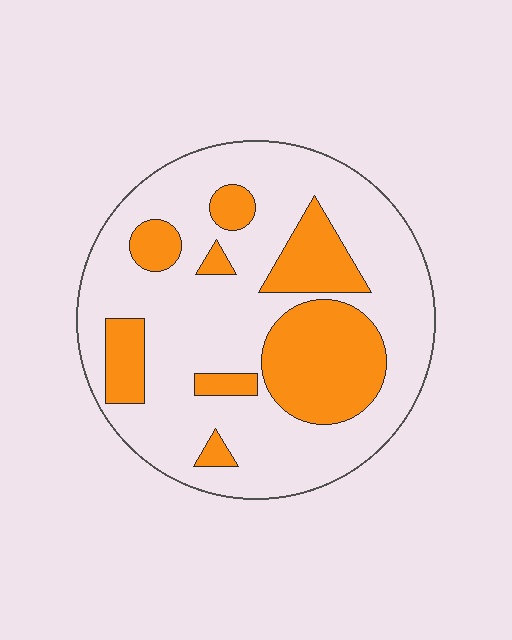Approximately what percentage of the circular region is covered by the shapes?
Approximately 30%.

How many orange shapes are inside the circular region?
8.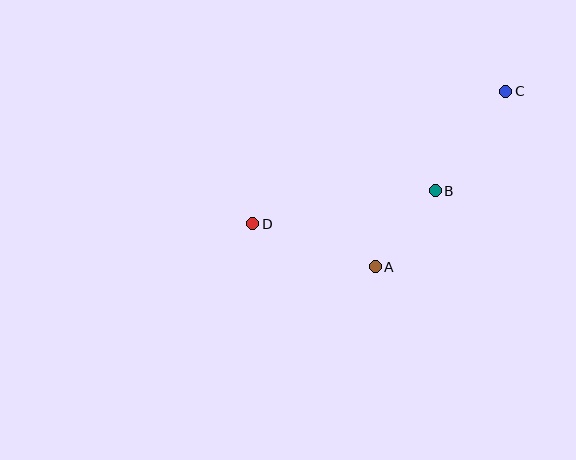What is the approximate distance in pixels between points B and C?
The distance between B and C is approximately 122 pixels.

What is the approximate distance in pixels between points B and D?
The distance between B and D is approximately 186 pixels.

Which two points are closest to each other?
Points A and B are closest to each other.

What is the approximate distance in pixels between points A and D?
The distance between A and D is approximately 130 pixels.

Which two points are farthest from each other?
Points C and D are farthest from each other.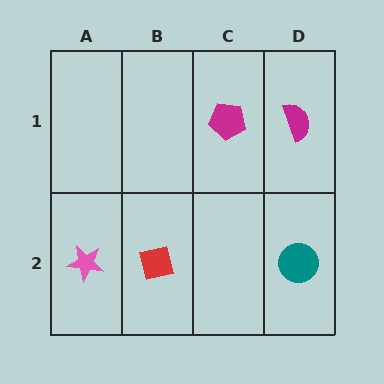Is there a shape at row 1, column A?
No, that cell is empty.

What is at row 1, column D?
A magenta semicircle.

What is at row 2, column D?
A teal circle.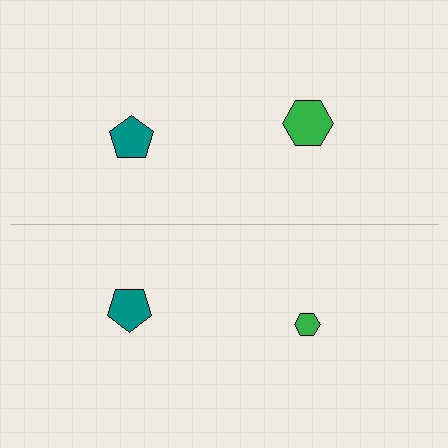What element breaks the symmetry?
The green hexagon on the bottom side has a different size than its mirror counterpart.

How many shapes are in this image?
There are 4 shapes in this image.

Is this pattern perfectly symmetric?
No, the pattern is not perfectly symmetric. The green hexagon on the bottom side has a different size than its mirror counterpart.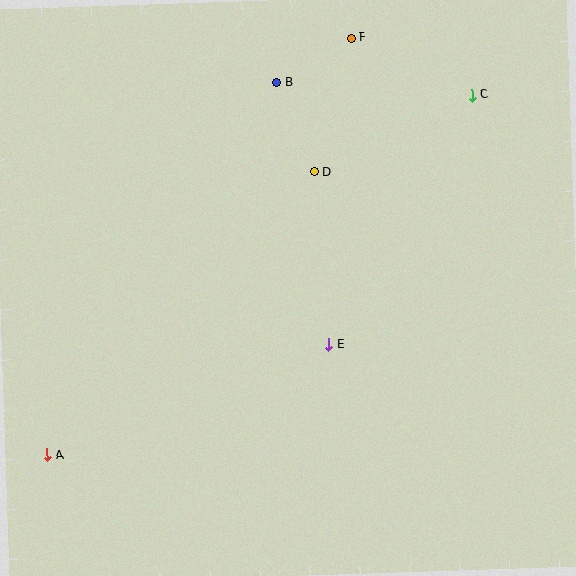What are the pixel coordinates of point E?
Point E is at (329, 344).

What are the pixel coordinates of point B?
Point B is at (277, 83).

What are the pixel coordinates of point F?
Point F is at (351, 38).